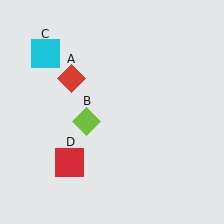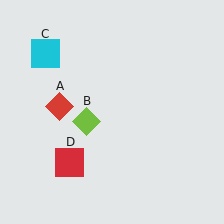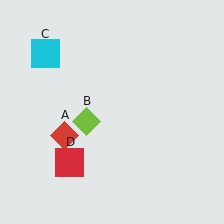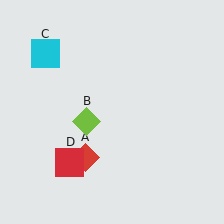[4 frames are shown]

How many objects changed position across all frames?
1 object changed position: red diamond (object A).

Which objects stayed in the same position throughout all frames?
Lime diamond (object B) and cyan square (object C) and red square (object D) remained stationary.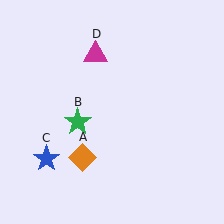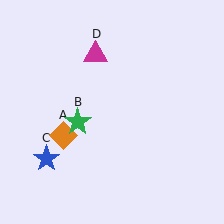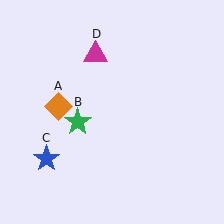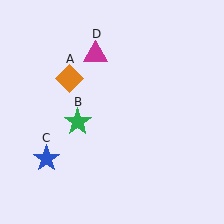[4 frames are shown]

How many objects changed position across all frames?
1 object changed position: orange diamond (object A).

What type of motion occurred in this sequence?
The orange diamond (object A) rotated clockwise around the center of the scene.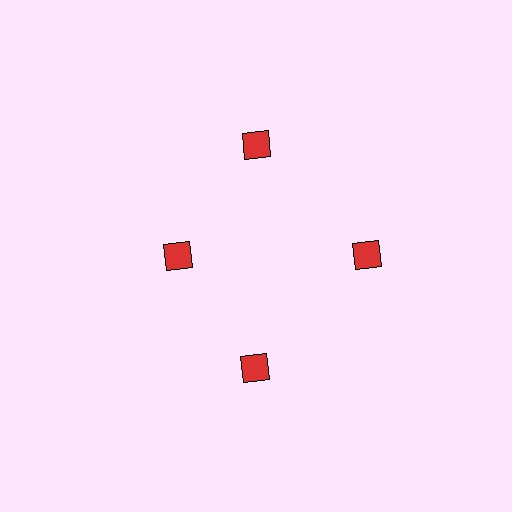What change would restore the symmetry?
The symmetry would be restored by moving it outward, back onto the ring so that all 4 diamonds sit at equal angles and equal distance from the center.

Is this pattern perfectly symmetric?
No. The 4 red diamonds are arranged in a ring, but one element near the 9 o'clock position is pulled inward toward the center, breaking the 4-fold rotational symmetry.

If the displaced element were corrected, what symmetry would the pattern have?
It would have 4-fold rotational symmetry — the pattern would map onto itself every 90 degrees.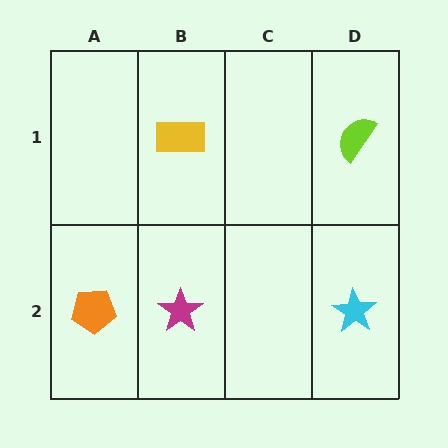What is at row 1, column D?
A lime semicircle.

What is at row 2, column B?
A magenta star.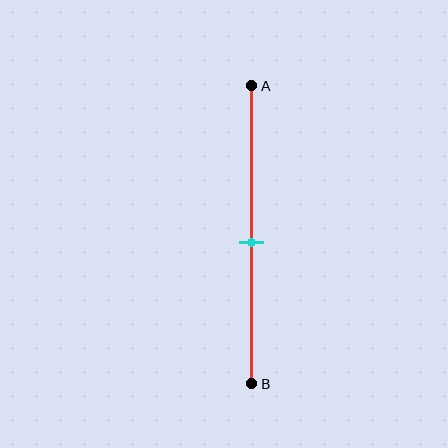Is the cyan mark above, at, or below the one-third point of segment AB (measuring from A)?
The cyan mark is below the one-third point of segment AB.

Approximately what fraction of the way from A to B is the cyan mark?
The cyan mark is approximately 55% of the way from A to B.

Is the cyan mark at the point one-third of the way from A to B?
No, the mark is at about 55% from A, not at the 33% one-third point.